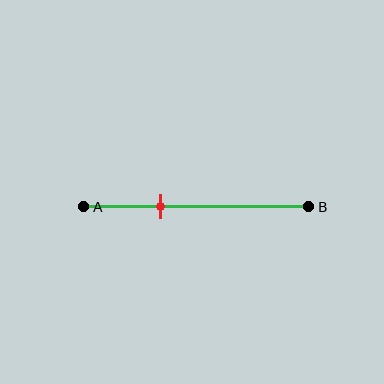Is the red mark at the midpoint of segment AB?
No, the mark is at about 35% from A, not at the 50% midpoint.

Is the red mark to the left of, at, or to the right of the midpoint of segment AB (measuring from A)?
The red mark is to the left of the midpoint of segment AB.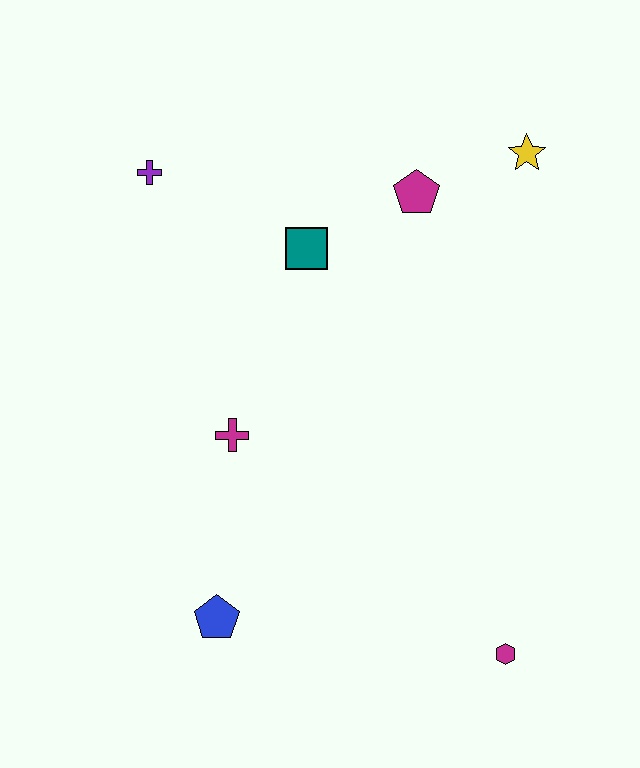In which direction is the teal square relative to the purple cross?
The teal square is to the right of the purple cross.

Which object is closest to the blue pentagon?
The magenta cross is closest to the blue pentagon.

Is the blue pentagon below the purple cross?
Yes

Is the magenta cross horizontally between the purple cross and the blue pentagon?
No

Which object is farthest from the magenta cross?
The yellow star is farthest from the magenta cross.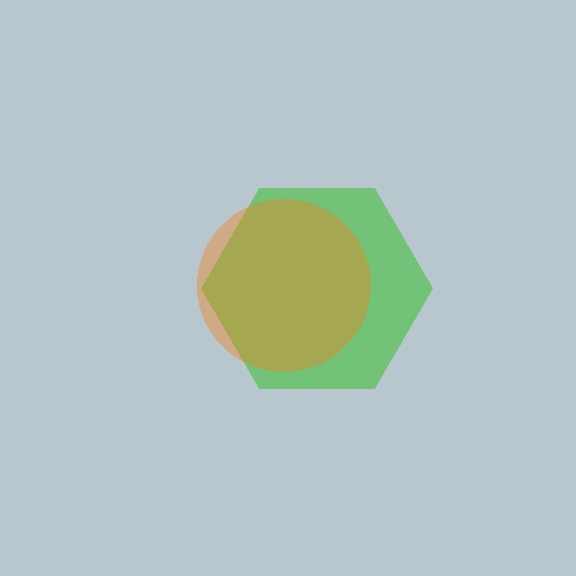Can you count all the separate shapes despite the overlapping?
Yes, there are 2 separate shapes.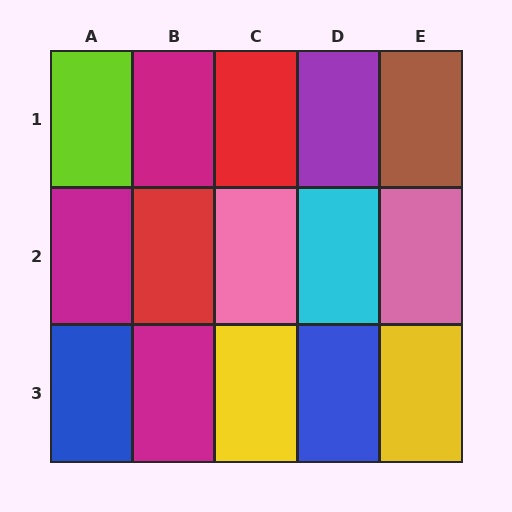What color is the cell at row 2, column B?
Red.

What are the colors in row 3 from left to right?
Blue, magenta, yellow, blue, yellow.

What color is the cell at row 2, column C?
Pink.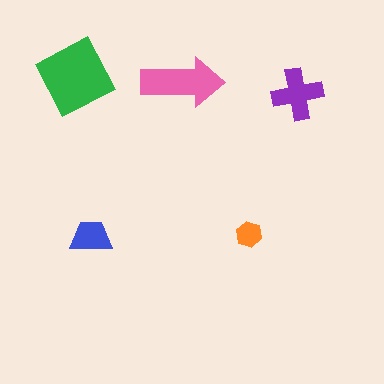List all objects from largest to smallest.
The green diamond, the pink arrow, the purple cross, the blue trapezoid, the orange hexagon.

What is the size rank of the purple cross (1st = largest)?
3rd.